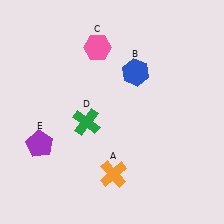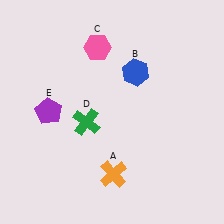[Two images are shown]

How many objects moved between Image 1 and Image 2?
1 object moved between the two images.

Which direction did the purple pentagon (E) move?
The purple pentagon (E) moved up.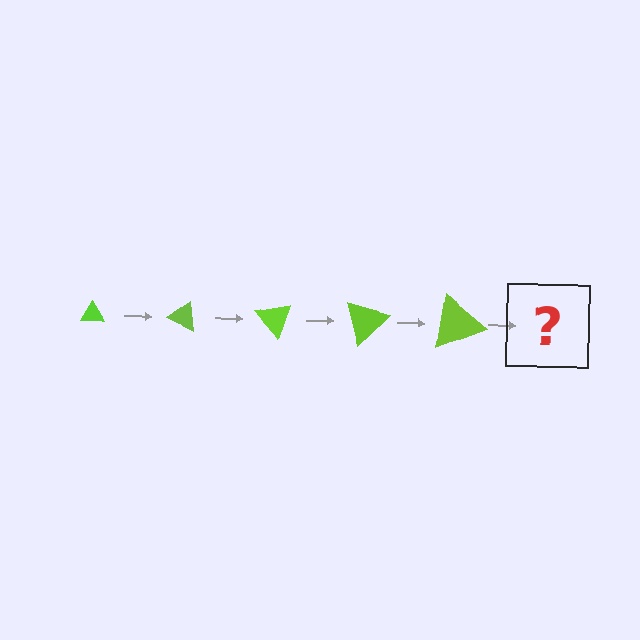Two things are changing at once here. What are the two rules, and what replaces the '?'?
The two rules are that the triangle grows larger each step and it rotates 25 degrees each step. The '?' should be a triangle, larger than the previous one and rotated 125 degrees from the start.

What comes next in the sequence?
The next element should be a triangle, larger than the previous one and rotated 125 degrees from the start.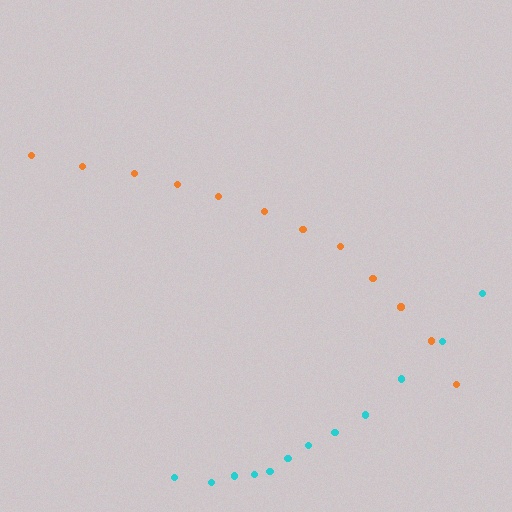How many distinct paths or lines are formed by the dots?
There are 2 distinct paths.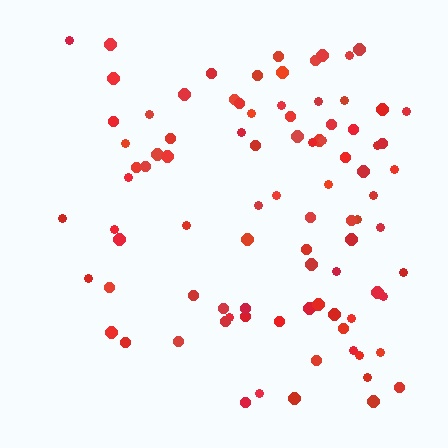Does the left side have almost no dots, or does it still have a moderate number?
Still a moderate number, just noticeably fewer than the right.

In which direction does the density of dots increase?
From left to right, with the right side densest.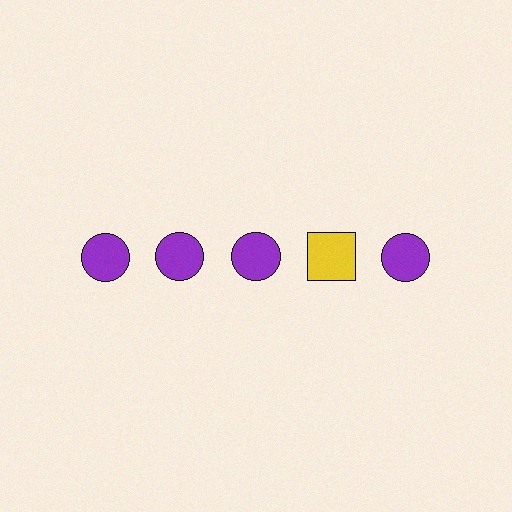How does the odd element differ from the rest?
It differs in both color (yellow instead of purple) and shape (square instead of circle).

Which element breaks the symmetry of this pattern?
The yellow square in the top row, second from right column breaks the symmetry. All other shapes are purple circles.